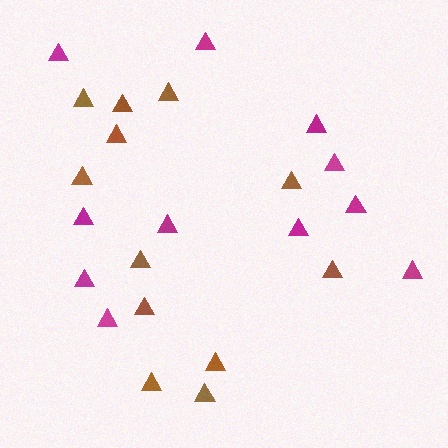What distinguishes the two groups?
There are 2 groups: one group of magenta triangles (11) and one group of brown triangles (12).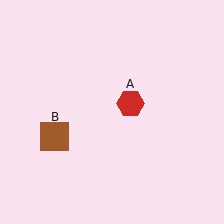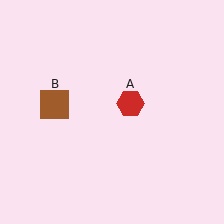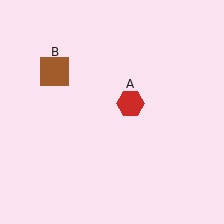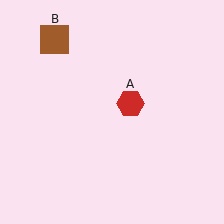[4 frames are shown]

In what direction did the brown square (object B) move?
The brown square (object B) moved up.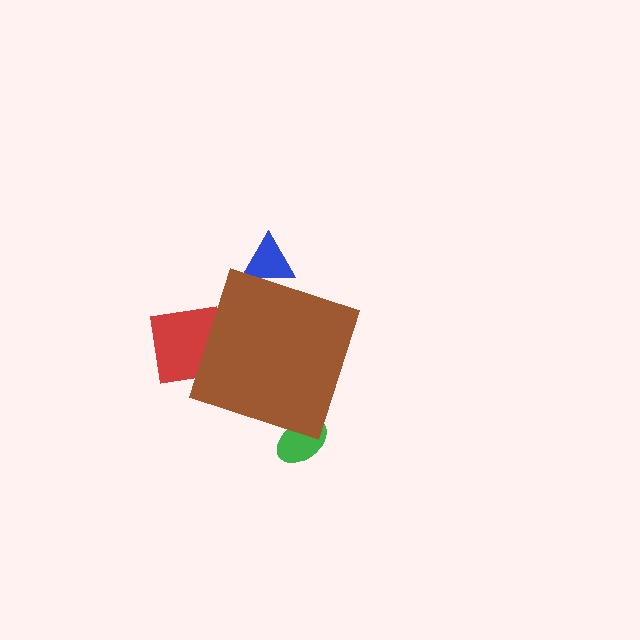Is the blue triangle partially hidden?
Yes, the blue triangle is partially hidden behind the brown diamond.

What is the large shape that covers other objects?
A brown diamond.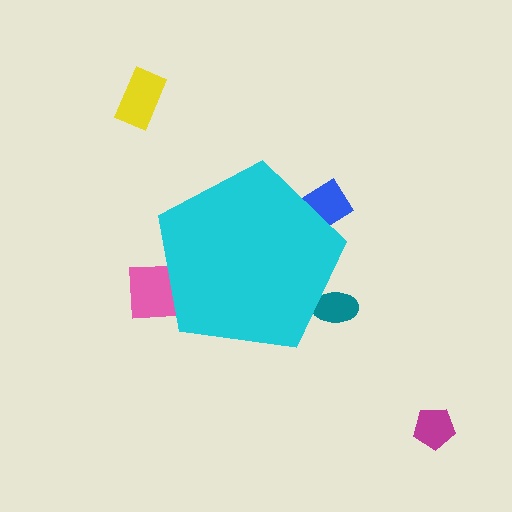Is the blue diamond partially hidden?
Yes, the blue diamond is partially hidden behind the cyan pentagon.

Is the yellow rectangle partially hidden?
No, the yellow rectangle is fully visible.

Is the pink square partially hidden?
Yes, the pink square is partially hidden behind the cyan pentagon.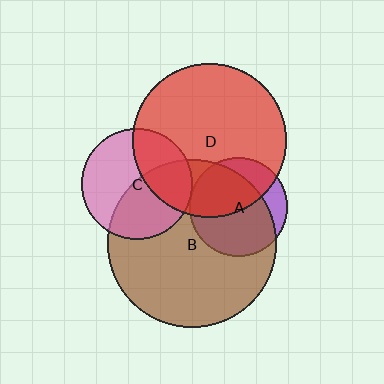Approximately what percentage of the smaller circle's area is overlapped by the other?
Approximately 45%.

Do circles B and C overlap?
Yes.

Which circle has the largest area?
Circle B (brown).